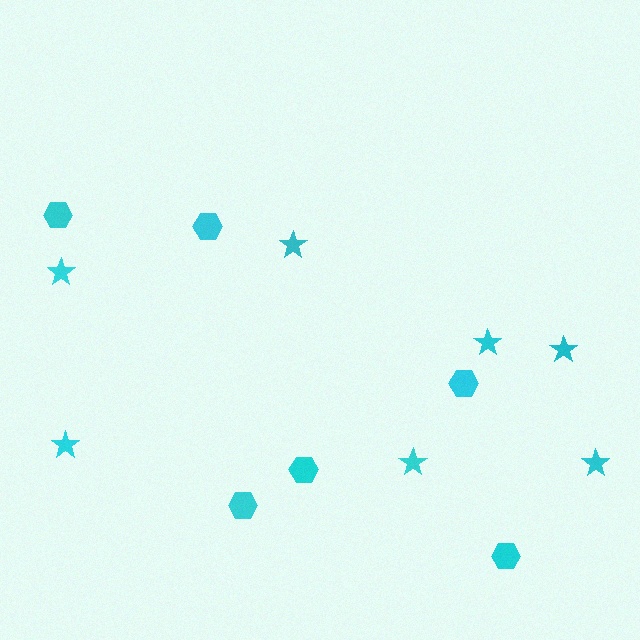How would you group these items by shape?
There are 2 groups: one group of stars (7) and one group of hexagons (6).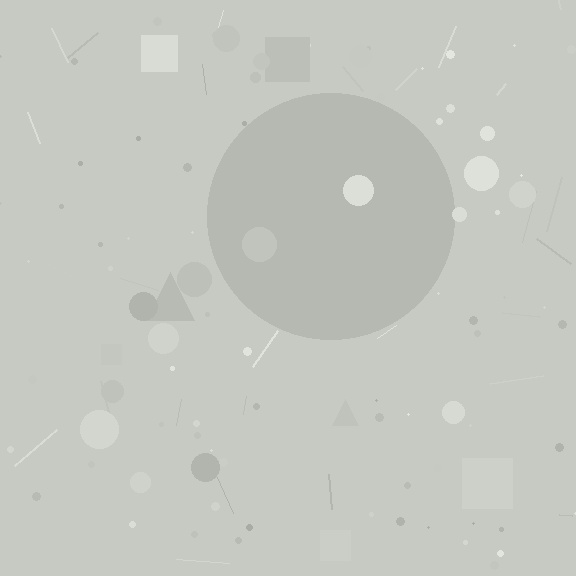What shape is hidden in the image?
A circle is hidden in the image.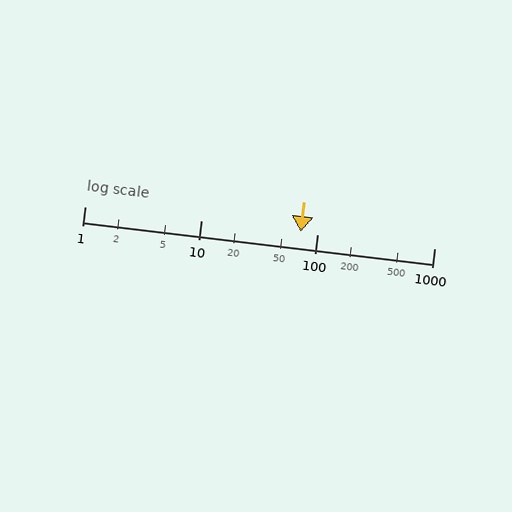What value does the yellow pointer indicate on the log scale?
The pointer indicates approximately 72.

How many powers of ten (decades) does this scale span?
The scale spans 3 decades, from 1 to 1000.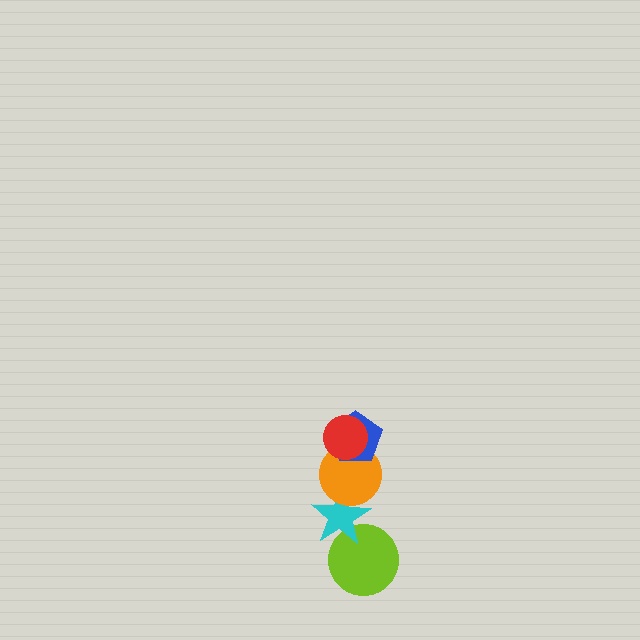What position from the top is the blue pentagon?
The blue pentagon is 2nd from the top.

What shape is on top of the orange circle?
The blue pentagon is on top of the orange circle.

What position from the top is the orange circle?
The orange circle is 3rd from the top.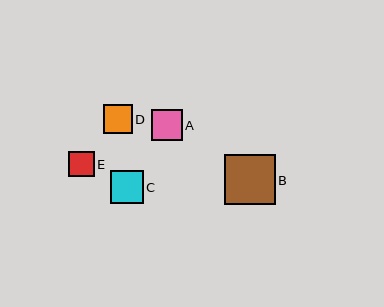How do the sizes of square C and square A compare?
Square C and square A are approximately the same size.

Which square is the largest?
Square B is the largest with a size of approximately 51 pixels.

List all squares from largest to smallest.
From largest to smallest: B, C, A, D, E.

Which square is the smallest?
Square E is the smallest with a size of approximately 26 pixels.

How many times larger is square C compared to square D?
Square C is approximately 1.1 times the size of square D.